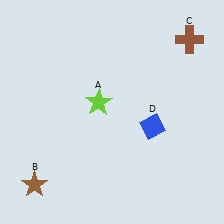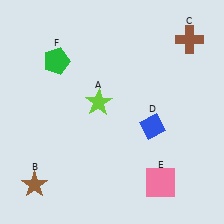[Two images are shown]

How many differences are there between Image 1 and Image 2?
There are 2 differences between the two images.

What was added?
A pink square (E), a green pentagon (F) were added in Image 2.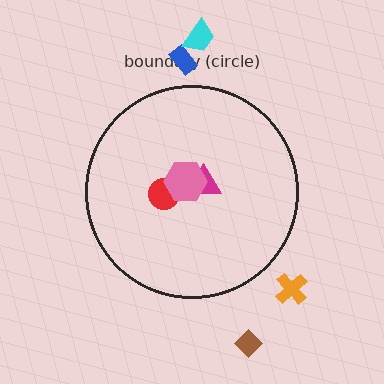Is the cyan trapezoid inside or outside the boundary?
Outside.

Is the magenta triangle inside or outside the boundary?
Inside.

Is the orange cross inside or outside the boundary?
Outside.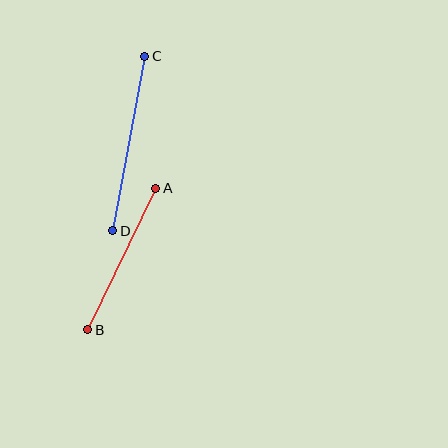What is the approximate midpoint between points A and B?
The midpoint is at approximately (122, 259) pixels.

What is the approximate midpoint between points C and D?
The midpoint is at approximately (129, 143) pixels.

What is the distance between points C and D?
The distance is approximately 177 pixels.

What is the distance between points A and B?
The distance is approximately 157 pixels.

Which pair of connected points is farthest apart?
Points C and D are farthest apart.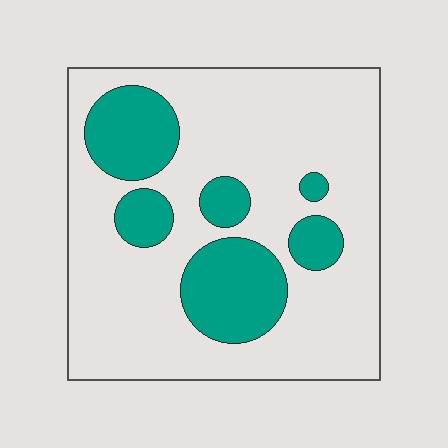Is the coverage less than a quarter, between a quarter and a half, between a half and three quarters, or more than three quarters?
Less than a quarter.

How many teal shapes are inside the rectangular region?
6.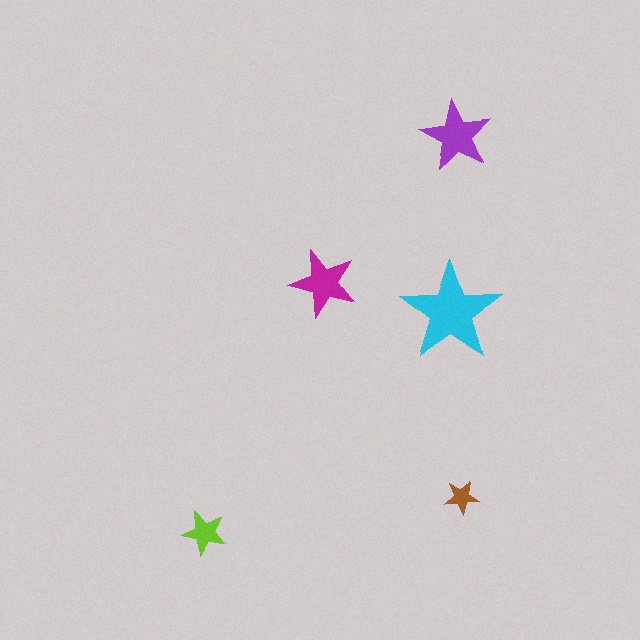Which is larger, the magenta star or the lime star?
The magenta one.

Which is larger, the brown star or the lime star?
The lime one.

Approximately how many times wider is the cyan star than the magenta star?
About 1.5 times wider.